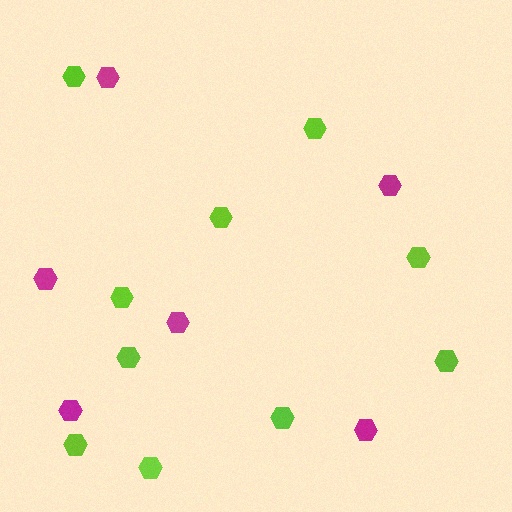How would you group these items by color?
There are 2 groups: one group of magenta hexagons (6) and one group of lime hexagons (10).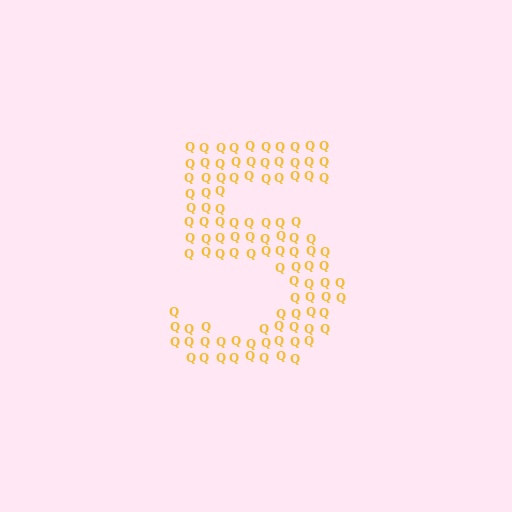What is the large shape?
The large shape is the digit 5.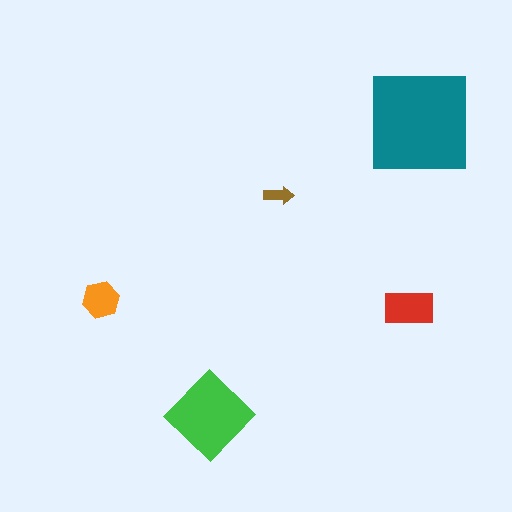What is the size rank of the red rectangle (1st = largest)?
3rd.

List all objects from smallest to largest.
The brown arrow, the orange hexagon, the red rectangle, the green diamond, the teal square.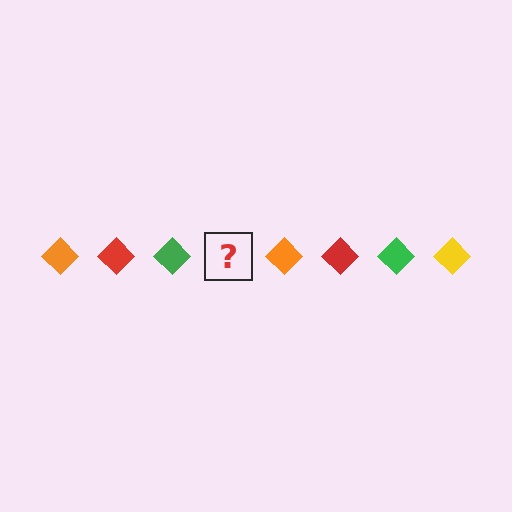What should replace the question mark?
The question mark should be replaced with a yellow diamond.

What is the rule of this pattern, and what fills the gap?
The rule is that the pattern cycles through orange, red, green, yellow diamonds. The gap should be filled with a yellow diamond.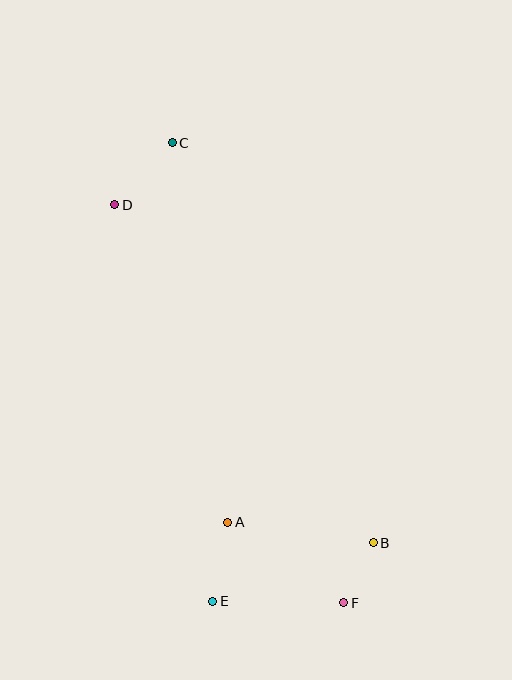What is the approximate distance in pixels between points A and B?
The distance between A and B is approximately 147 pixels.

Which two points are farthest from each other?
Points C and F are farthest from each other.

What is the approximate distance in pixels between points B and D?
The distance between B and D is approximately 425 pixels.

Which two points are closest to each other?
Points B and F are closest to each other.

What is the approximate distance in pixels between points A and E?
The distance between A and E is approximately 81 pixels.